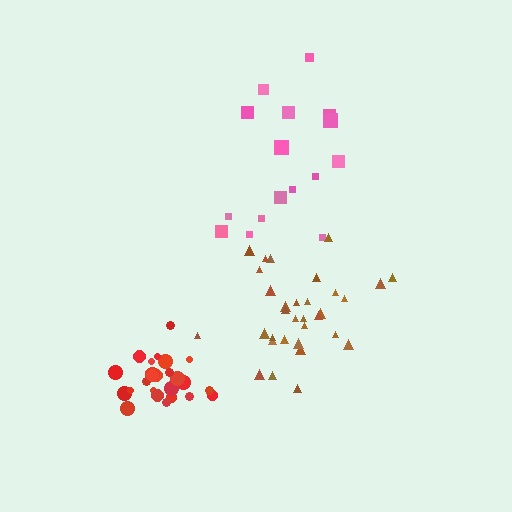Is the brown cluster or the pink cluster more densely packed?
Brown.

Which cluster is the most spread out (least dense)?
Pink.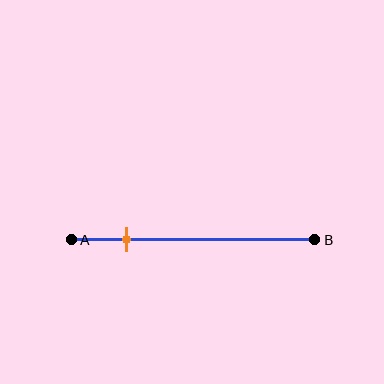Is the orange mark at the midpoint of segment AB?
No, the mark is at about 25% from A, not at the 50% midpoint.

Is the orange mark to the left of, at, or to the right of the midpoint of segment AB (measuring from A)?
The orange mark is to the left of the midpoint of segment AB.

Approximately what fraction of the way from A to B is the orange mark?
The orange mark is approximately 25% of the way from A to B.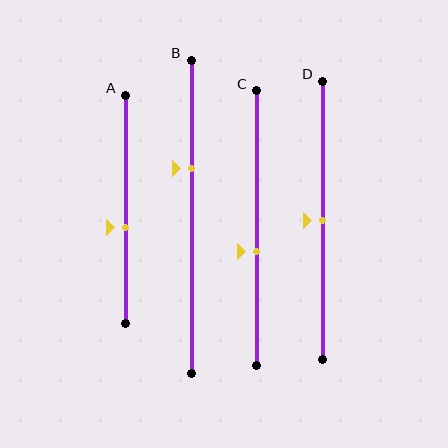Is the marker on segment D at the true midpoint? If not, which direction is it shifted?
Yes, the marker on segment D is at the true midpoint.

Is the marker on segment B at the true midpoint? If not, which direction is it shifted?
No, the marker on segment B is shifted upward by about 15% of the segment length.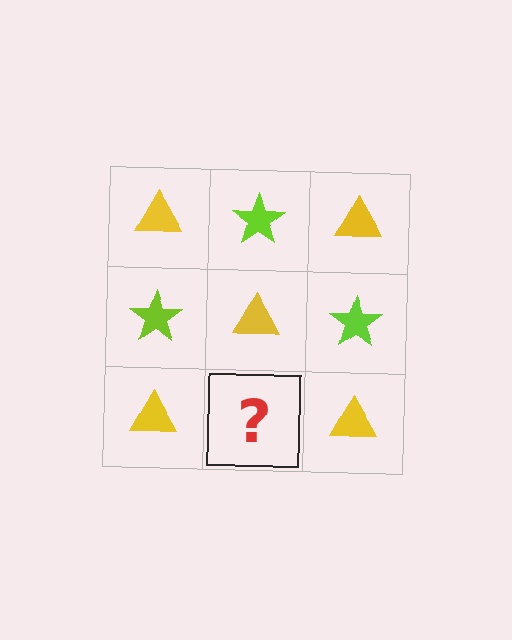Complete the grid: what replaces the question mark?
The question mark should be replaced with a lime star.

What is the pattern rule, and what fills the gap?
The rule is that it alternates yellow triangle and lime star in a checkerboard pattern. The gap should be filled with a lime star.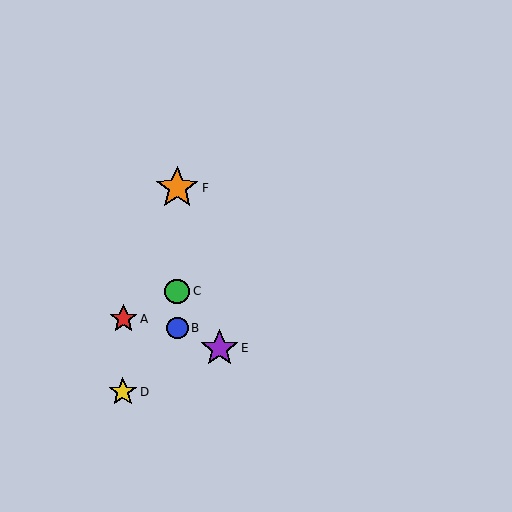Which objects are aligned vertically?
Objects B, C, F are aligned vertically.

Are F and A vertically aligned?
No, F is at x≈177 and A is at x≈123.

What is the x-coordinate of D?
Object D is at x≈123.